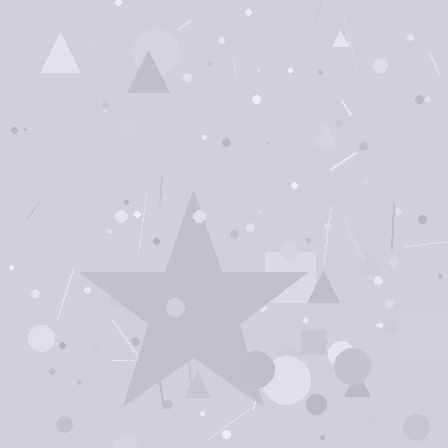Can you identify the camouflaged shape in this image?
The camouflaged shape is a star.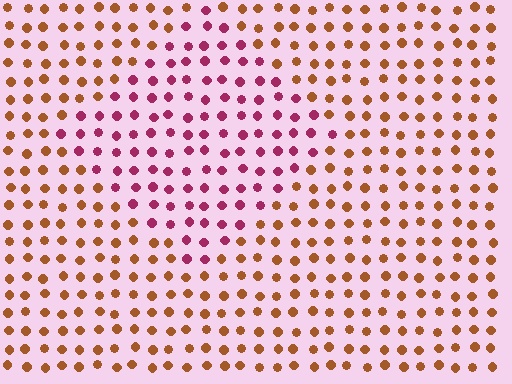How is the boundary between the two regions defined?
The boundary is defined purely by a slight shift in hue (about 53 degrees). Spacing, size, and orientation are identical on both sides.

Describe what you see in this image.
The image is filled with small brown elements in a uniform arrangement. A diamond-shaped region is visible where the elements are tinted to a slightly different hue, forming a subtle color boundary.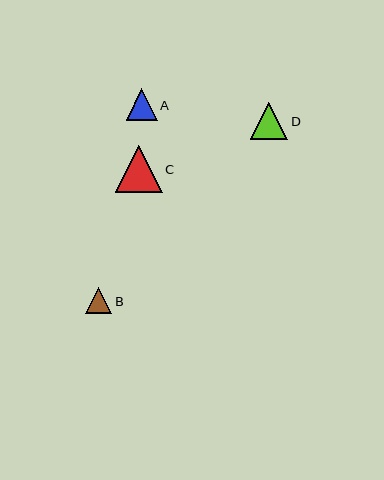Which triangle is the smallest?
Triangle B is the smallest with a size of approximately 26 pixels.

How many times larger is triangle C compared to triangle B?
Triangle C is approximately 1.8 times the size of triangle B.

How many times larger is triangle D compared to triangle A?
Triangle D is approximately 1.2 times the size of triangle A.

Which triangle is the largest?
Triangle C is the largest with a size of approximately 47 pixels.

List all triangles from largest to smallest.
From largest to smallest: C, D, A, B.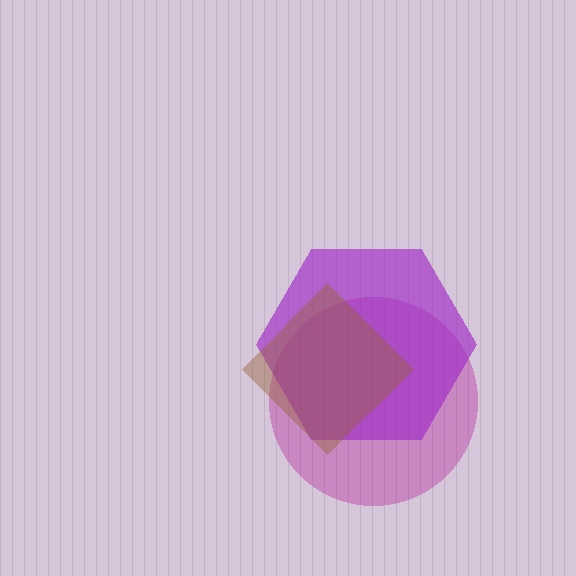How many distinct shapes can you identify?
There are 3 distinct shapes: a magenta circle, a purple hexagon, a brown diamond.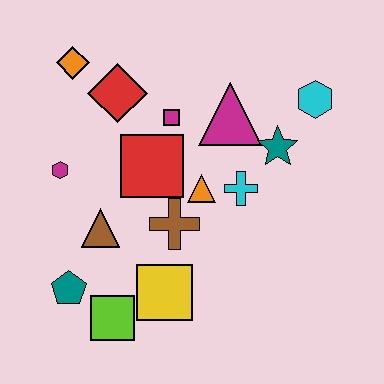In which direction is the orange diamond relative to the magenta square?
The orange diamond is to the left of the magenta square.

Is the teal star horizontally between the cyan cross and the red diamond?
No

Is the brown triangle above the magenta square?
No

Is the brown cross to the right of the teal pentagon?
Yes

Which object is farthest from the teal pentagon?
The cyan hexagon is farthest from the teal pentagon.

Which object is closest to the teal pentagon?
The lime square is closest to the teal pentagon.